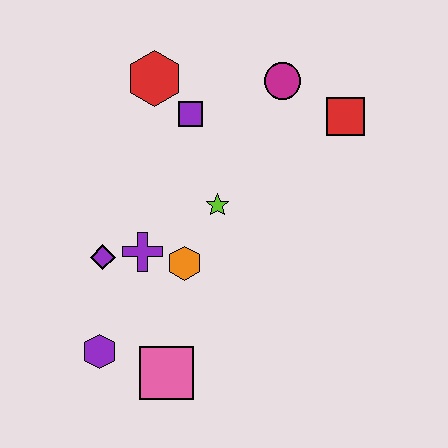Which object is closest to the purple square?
The red hexagon is closest to the purple square.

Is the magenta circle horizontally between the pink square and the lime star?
No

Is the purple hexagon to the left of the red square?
Yes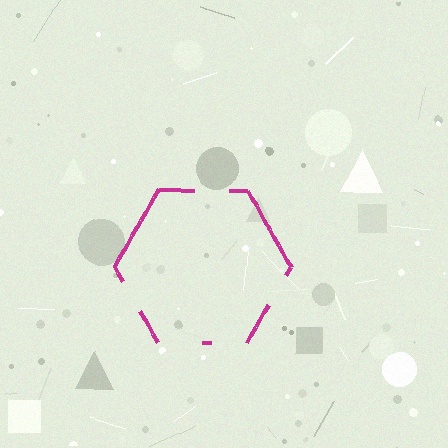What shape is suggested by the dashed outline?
The dashed outline suggests a hexagon.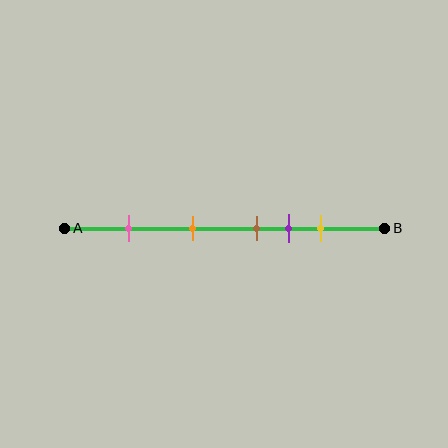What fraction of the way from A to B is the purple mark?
The purple mark is approximately 70% (0.7) of the way from A to B.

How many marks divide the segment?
There are 5 marks dividing the segment.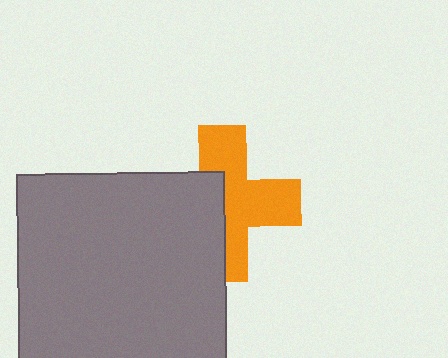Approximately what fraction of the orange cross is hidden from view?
Roughly 43% of the orange cross is hidden behind the gray square.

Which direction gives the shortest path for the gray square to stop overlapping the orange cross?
Moving left gives the shortest separation.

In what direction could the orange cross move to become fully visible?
The orange cross could move right. That would shift it out from behind the gray square entirely.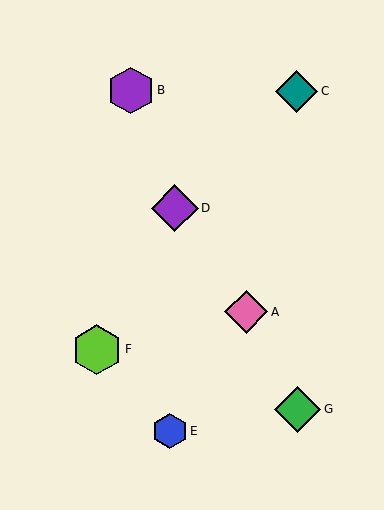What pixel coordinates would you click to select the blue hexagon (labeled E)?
Click at (170, 431) to select the blue hexagon E.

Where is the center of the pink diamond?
The center of the pink diamond is at (246, 312).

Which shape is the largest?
The lime hexagon (labeled F) is the largest.